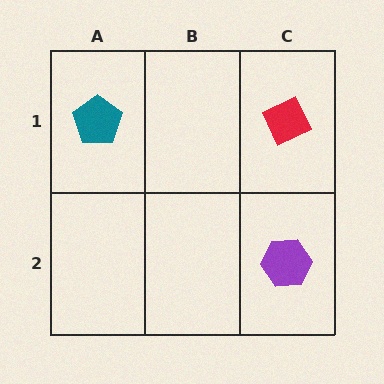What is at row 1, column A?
A teal pentagon.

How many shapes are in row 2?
1 shape.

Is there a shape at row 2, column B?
No, that cell is empty.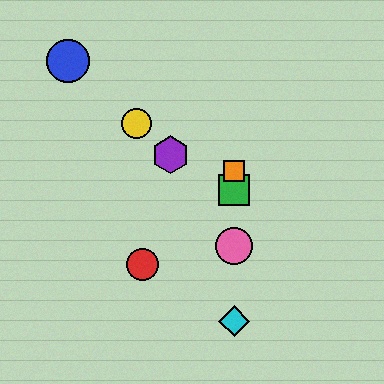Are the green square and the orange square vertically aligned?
Yes, both are at x≈234.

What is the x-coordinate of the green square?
The green square is at x≈234.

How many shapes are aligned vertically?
4 shapes (the green square, the orange square, the cyan diamond, the pink circle) are aligned vertically.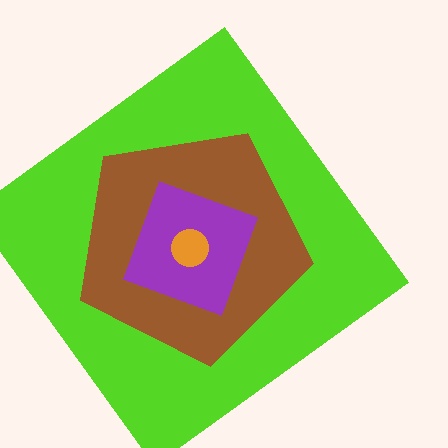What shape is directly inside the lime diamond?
The brown pentagon.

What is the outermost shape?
The lime diamond.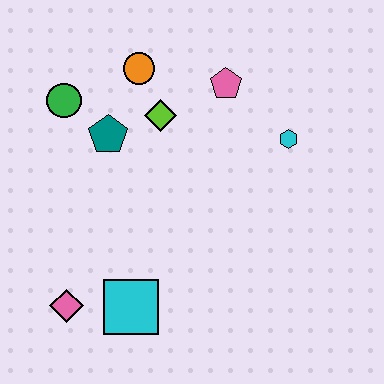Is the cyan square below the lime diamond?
Yes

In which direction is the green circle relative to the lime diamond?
The green circle is to the left of the lime diamond.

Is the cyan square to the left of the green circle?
No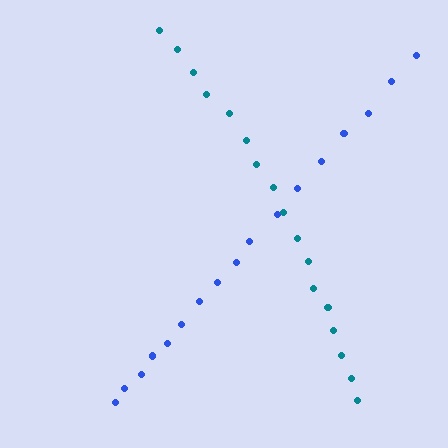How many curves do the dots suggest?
There are 2 distinct paths.